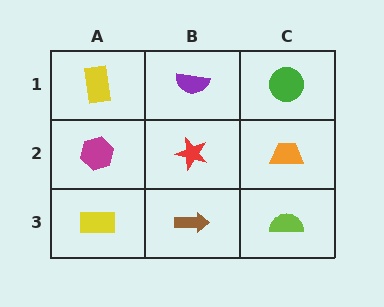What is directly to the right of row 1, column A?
A purple semicircle.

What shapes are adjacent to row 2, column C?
A green circle (row 1, column C), a lime semicircle (row 3, column C), a red star (row 2, column B).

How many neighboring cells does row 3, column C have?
2.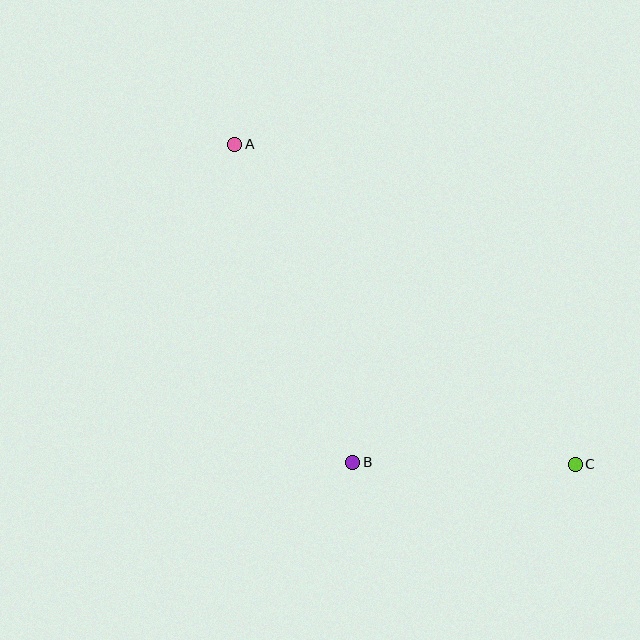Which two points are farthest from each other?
Points A and C are farthest from each other.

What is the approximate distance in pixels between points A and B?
The distance between A and B is approximately 339 pixels.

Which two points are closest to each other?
Points B and C are closest to each other.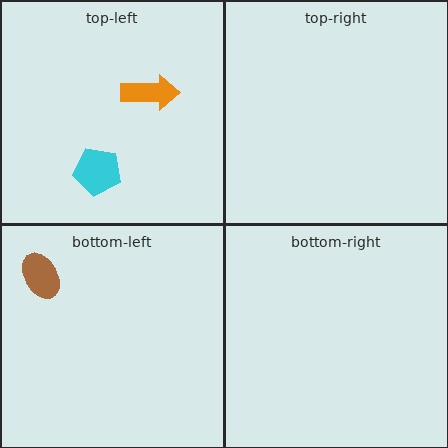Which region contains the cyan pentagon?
The top-left region.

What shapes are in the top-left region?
The orange arrow, the cyan pentagon.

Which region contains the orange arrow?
The top-left region.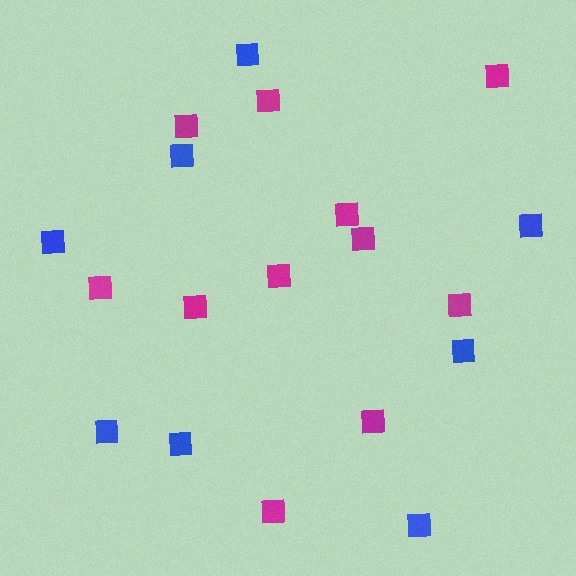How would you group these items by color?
There are 2 groups: one group of magenta squares (11) and one group of blue squares (8).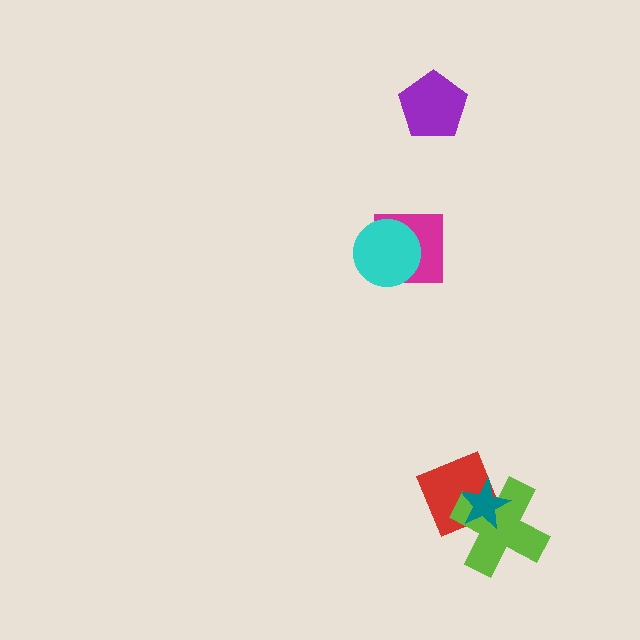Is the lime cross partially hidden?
Yes, it is partially covered by another shape.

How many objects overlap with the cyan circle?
1 object overlaps with the cyan circle.